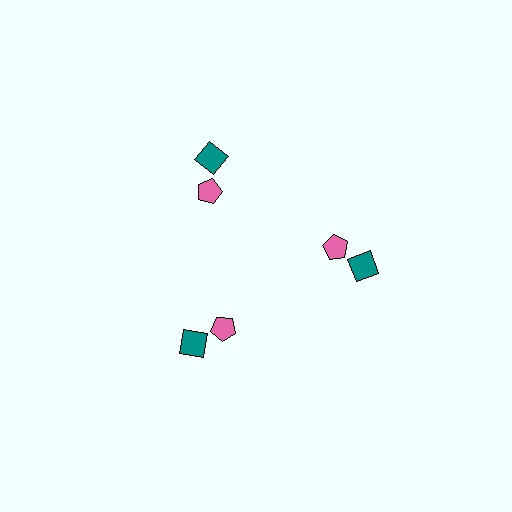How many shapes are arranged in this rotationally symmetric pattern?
There are 6 shapes, arranged in 3 groups of 2.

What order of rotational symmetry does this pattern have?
This pattern has 3-fold rotational symmetry.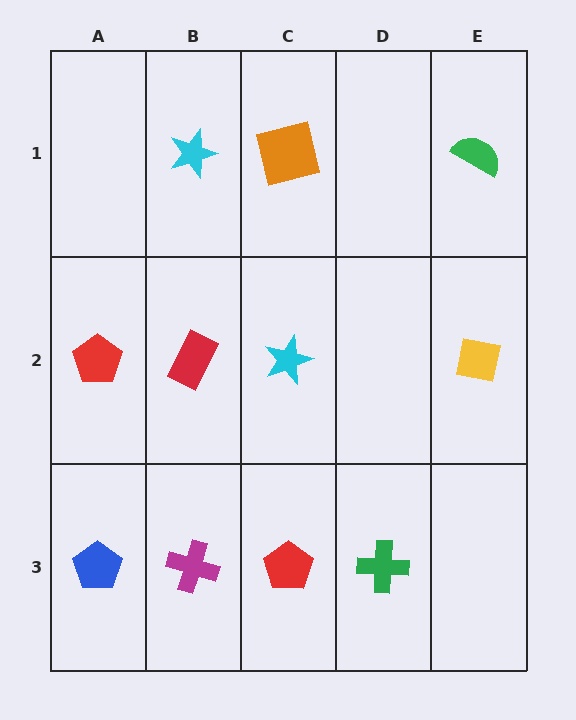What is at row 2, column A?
A red pentagon.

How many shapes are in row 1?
3 shapes.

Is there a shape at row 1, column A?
No, that cell is empty.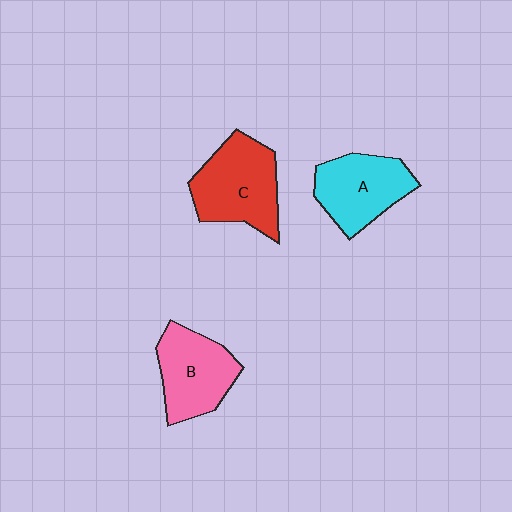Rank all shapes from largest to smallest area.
From largest to smallest: C (red), A (cyan), B (pink).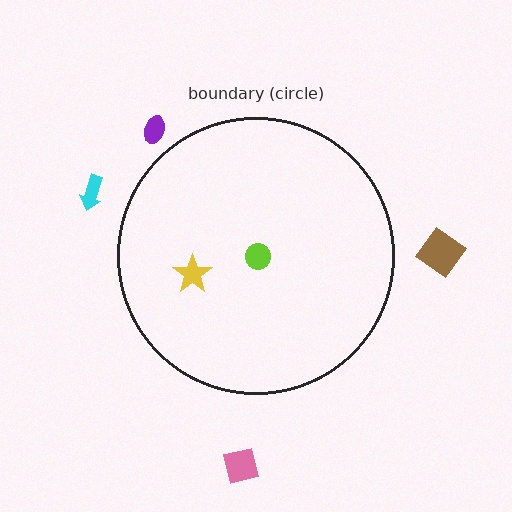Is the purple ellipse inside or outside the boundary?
Outside.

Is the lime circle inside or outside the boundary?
Inside.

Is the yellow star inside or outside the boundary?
Inside.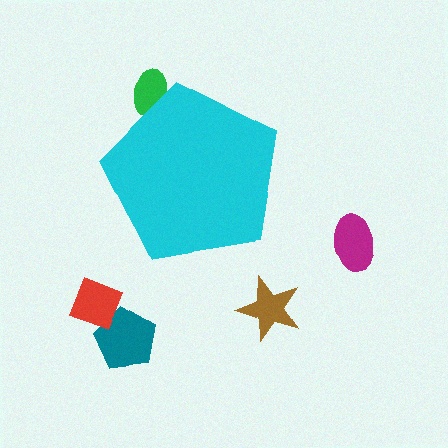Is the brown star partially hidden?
No, the brown star is fully visible.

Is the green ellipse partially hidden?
Yes, the green ellipse is partially hidden behind the cyan pentagon.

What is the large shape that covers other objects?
A cyan pentagon.